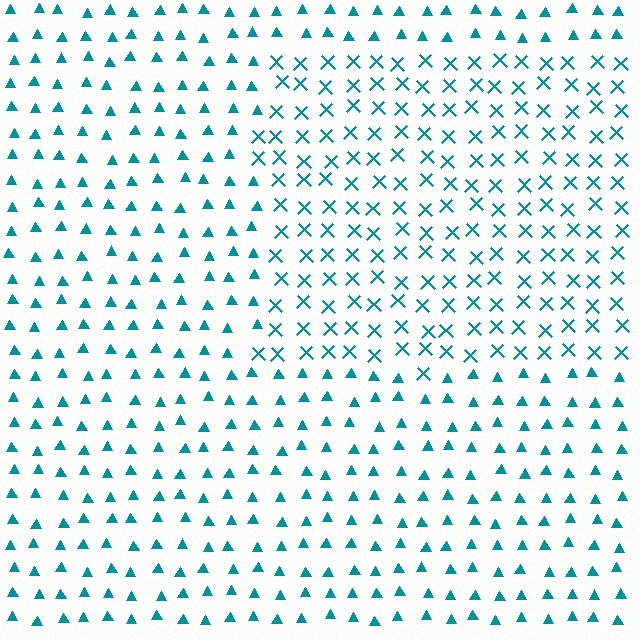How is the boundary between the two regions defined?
The boundary is defined by a change in element shape: X marks inside vs. triangles outside. All elements share the same color and spacing.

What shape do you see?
I see a rectangle.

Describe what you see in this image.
The image is filled with small teal elements arranged in a uniform grid. A rectangle-shaped region contains X marks, while the surrounding area contains triangles. The boundary is defined purely by the change in element shape.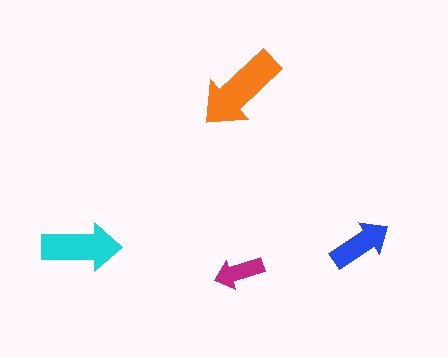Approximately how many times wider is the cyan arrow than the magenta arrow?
About 1.5 times wider.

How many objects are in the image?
There are 4 objects in the image.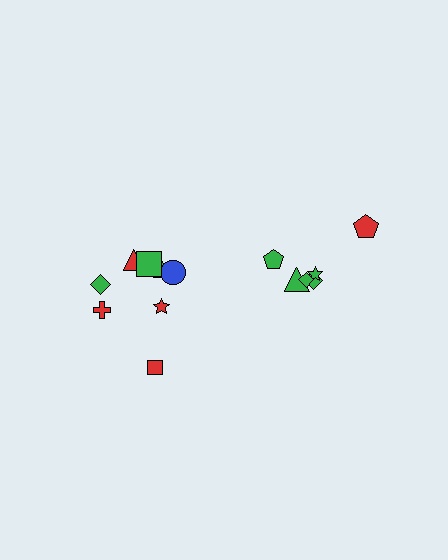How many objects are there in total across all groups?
There are 14 objects.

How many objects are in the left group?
There are 8 objects.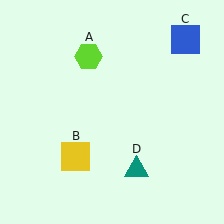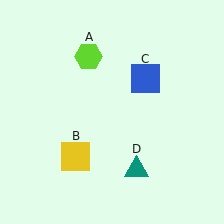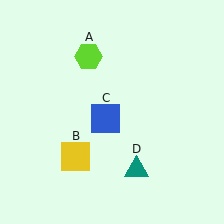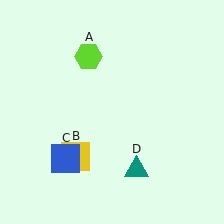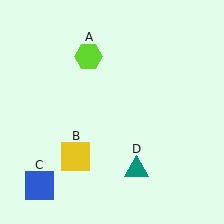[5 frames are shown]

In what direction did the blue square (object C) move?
The blue square (object C) moved down and to the left.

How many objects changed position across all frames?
1 object changed position: blue square (object C).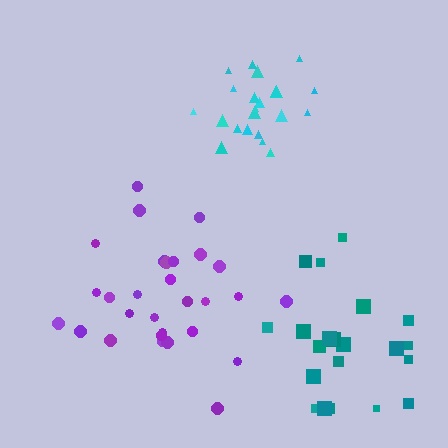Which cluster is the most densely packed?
Cyan.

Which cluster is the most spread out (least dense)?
Teal.